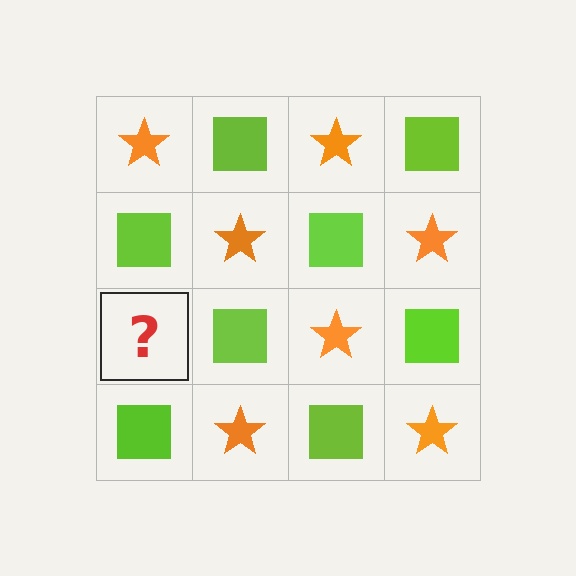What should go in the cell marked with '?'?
The missing cell should contain an orange star.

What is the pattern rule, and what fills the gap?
The rule is that it alternates orange star and lime square in a checkerboard pattern. The gap should be filled with an orange star.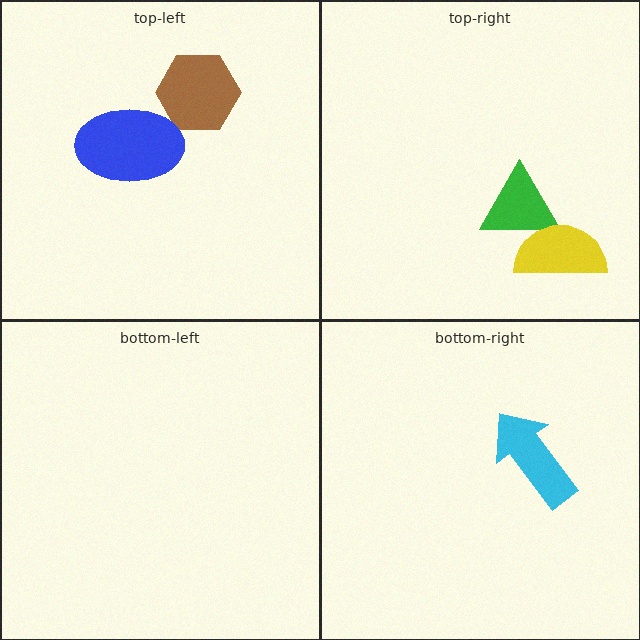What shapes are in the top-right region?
The green triangle, the yellow semicircle.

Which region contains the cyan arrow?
The bottom-right region.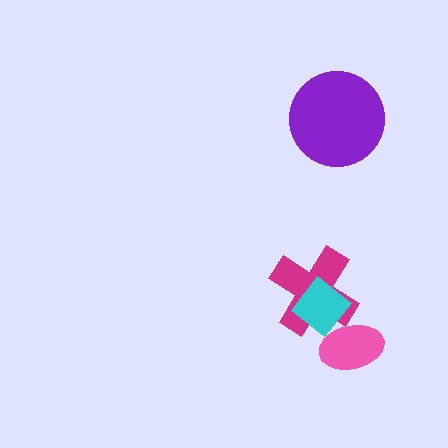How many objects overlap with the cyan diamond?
2 objects overlap with the cyan diamond.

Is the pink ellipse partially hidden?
Yes, it is partially covered by another shape.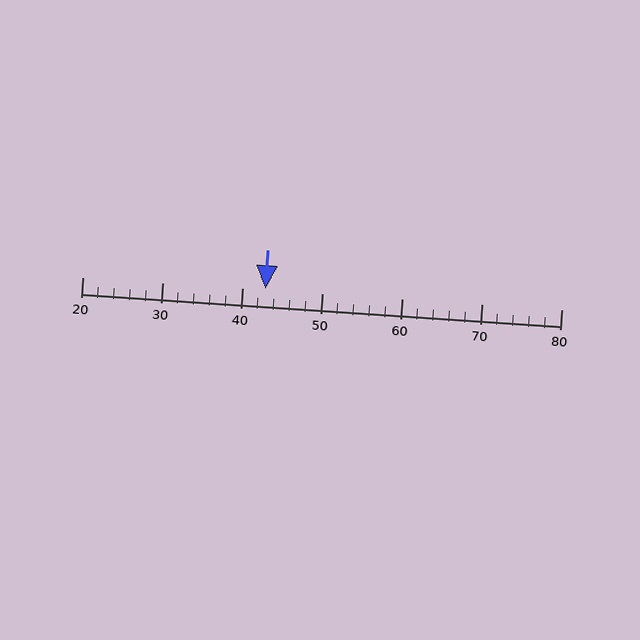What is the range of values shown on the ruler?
The ruler shows values from 20 to 80.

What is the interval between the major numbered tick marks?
The major tick marks are spaced 10 units apart.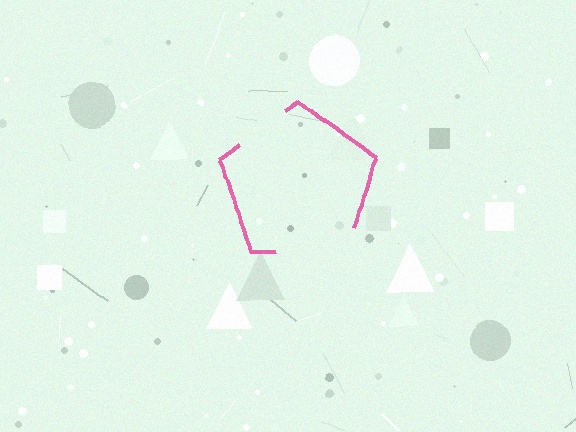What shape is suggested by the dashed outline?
The dashed outline suggests a pentagon.